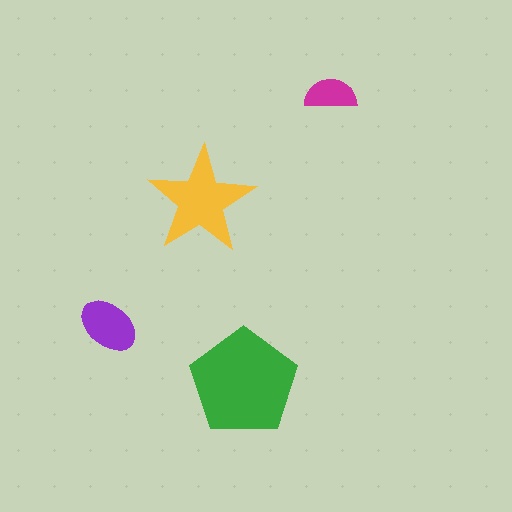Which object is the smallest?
The magenta semicircle.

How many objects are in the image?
There are 4 objects in the image.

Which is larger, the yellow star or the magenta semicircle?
The yellow star.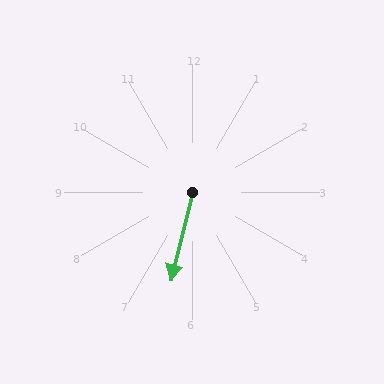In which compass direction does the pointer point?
South.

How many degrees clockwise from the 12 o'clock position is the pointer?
Approximately 194 degrees.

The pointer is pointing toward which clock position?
Roughly 6 o'clock.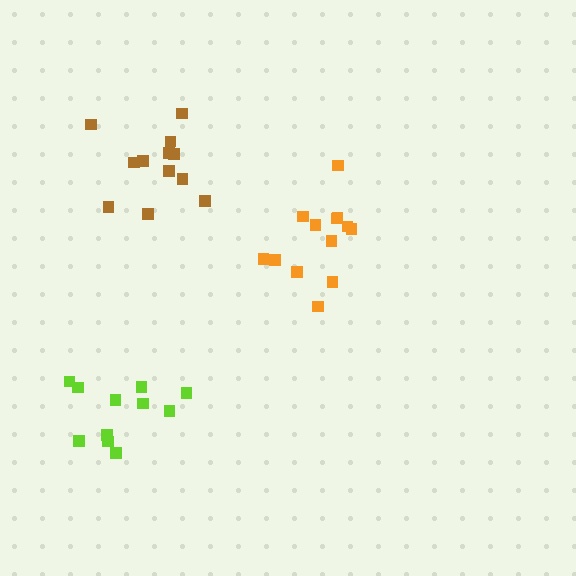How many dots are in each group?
Group 1: 13 dots, Group 2: 11 dots, Group 3: 12 dots (36 total).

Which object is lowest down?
The lime cluster is bottommost.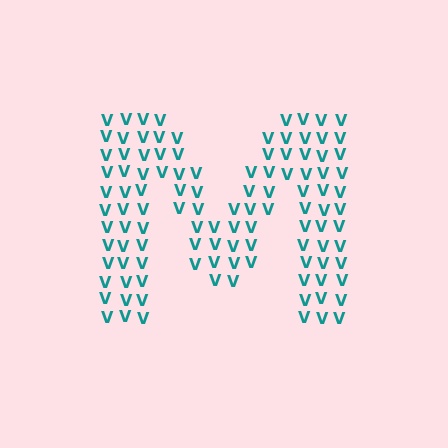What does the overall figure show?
The overall figure shows the letter M.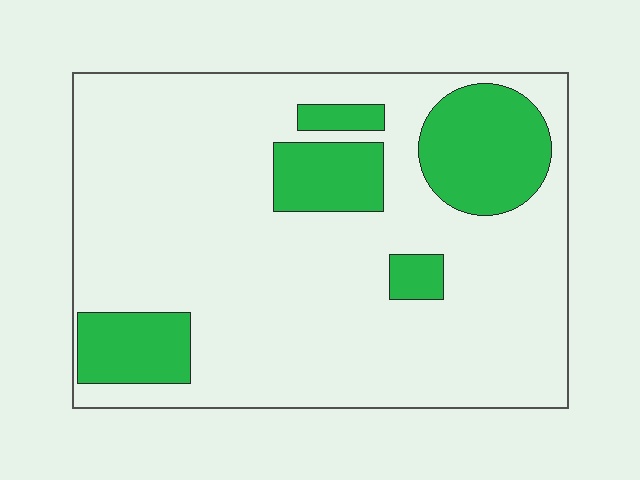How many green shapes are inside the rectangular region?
5.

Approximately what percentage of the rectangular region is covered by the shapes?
Approximately 20%.